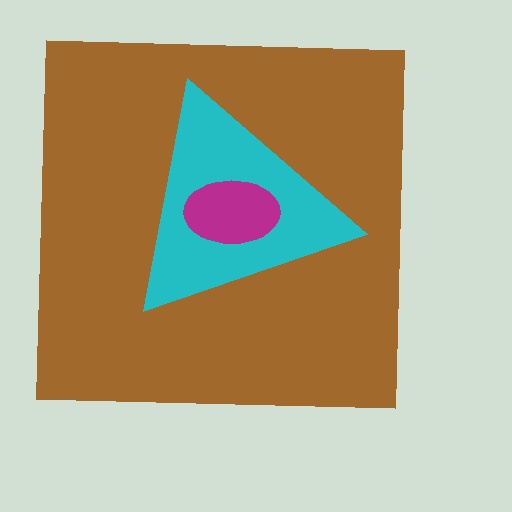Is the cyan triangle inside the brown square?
Yes.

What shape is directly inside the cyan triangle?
The magenta ellipse.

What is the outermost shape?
The brown square.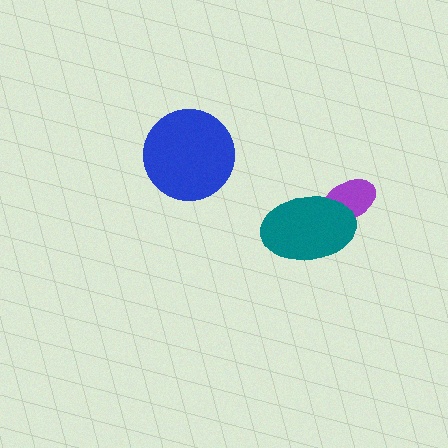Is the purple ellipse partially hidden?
Yes, it is partially covered by another shape.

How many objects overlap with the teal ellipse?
1 object overlaps with the teal ellipse.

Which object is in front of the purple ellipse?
The teal ellipse is in front of the purple ellipse.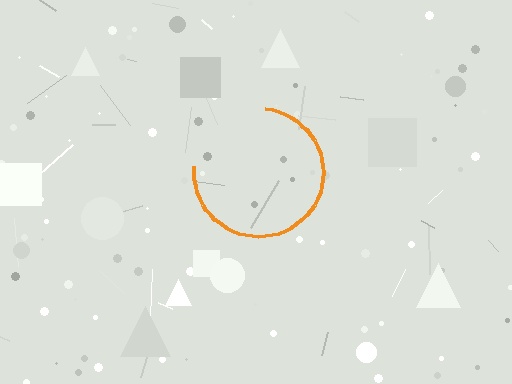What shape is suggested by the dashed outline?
The dashed outline suggests a circle.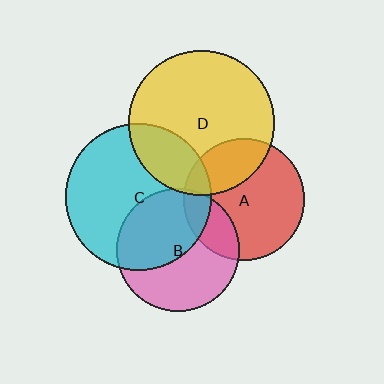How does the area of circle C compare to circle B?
Approximately 1.4 times.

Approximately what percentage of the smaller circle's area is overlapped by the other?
Approximately 50%.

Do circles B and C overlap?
Yes.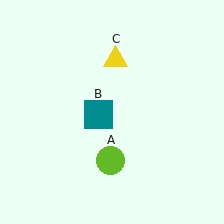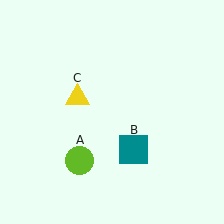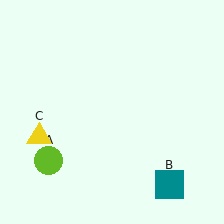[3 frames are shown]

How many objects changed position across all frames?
3 objects changed position: lime circle (object A), teal square (object B), yellow triangle (object C).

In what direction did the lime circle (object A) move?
The lime circle (object A) moved left.